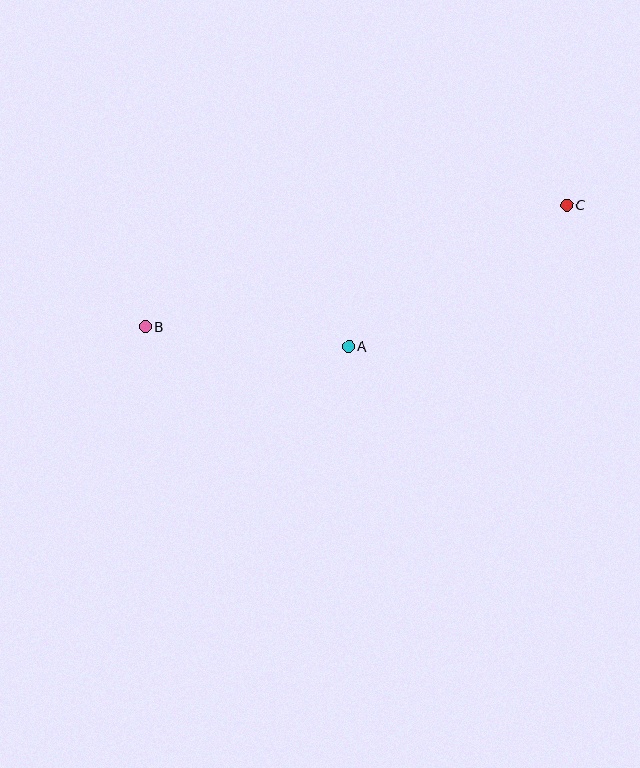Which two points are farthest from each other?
Points B and C are farthest from each other.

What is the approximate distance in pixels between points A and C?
The distance between A and C is approximately 260 pixels.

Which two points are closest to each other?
Points A and B are closest to each other.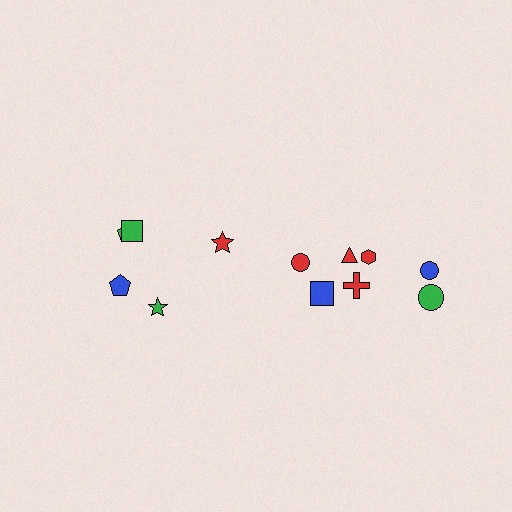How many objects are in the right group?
There are 7 objects.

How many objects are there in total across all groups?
There are 12 objects.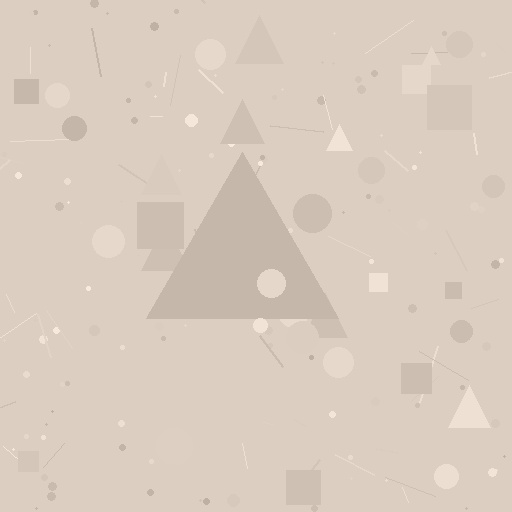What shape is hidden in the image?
A triangle is hidden in the image.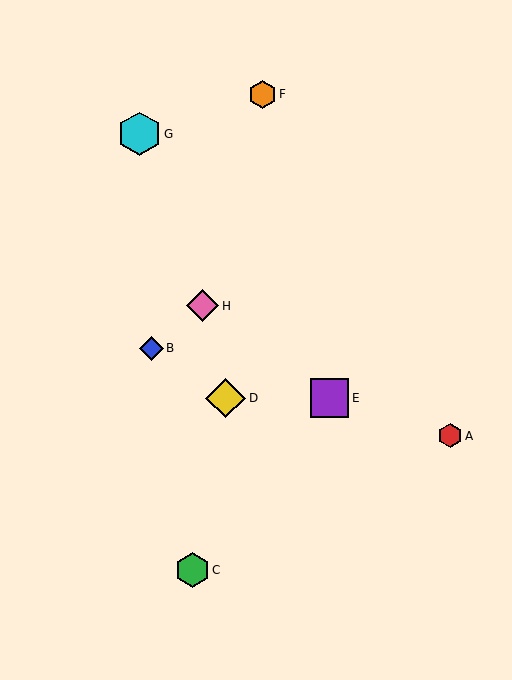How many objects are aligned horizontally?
2 objects (D, E) are aligned horizontally.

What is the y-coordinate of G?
Object G is at y≈134.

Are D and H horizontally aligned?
No, D is at y≈398 and H is at y≈306.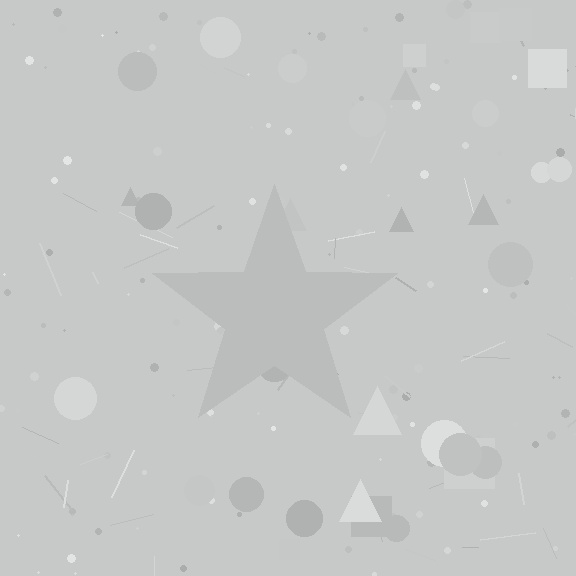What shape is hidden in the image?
A star is hidden in the image.